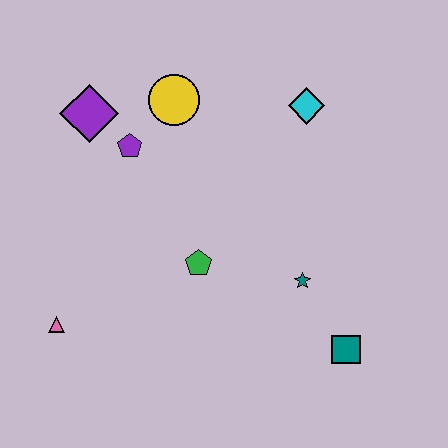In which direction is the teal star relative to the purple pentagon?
The teal star is to the right of the purple pentagon.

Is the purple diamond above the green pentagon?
Yes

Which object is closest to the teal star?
The teal square is closest to the teal star.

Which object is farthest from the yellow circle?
The teal square is farthest from the yellow circle.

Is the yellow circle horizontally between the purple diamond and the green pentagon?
Yes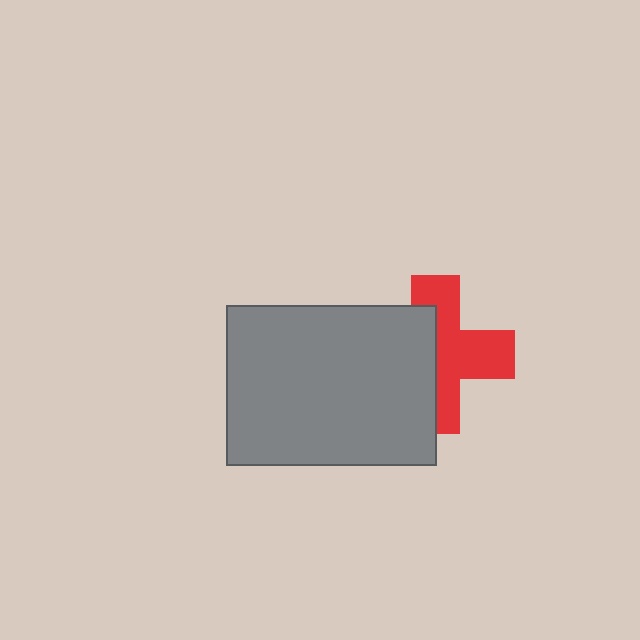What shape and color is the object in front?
The object in front is a gray rectangle.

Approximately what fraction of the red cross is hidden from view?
Roughly 46% of the red cross is hidden behind the gray rectangle.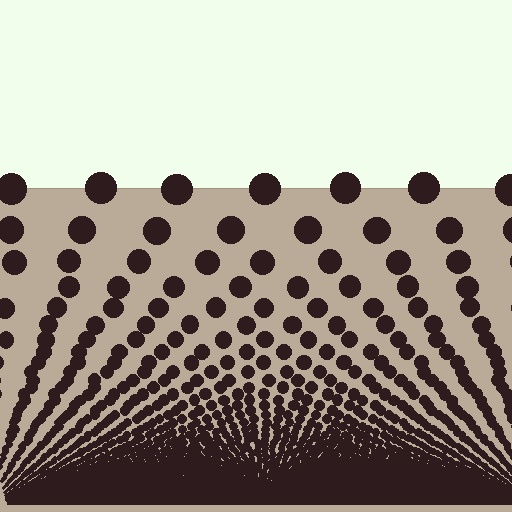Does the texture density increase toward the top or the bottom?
Density increases toward the bottom.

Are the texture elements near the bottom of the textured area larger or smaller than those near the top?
Smaller. The gradient is inverted — elements near the bottom are smaller and denser.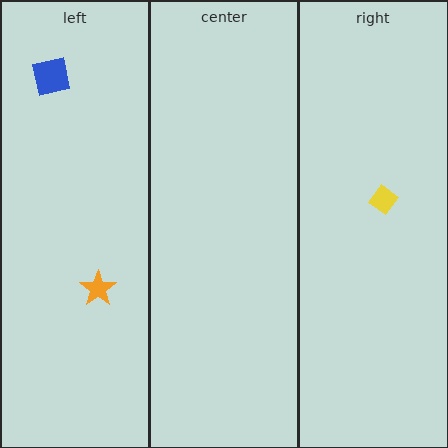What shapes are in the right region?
The yellow diamond.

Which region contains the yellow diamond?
The right region.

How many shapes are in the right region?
1.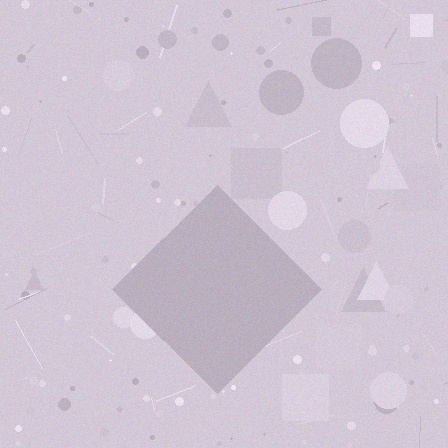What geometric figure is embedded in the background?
A diamond is embedded in the background.